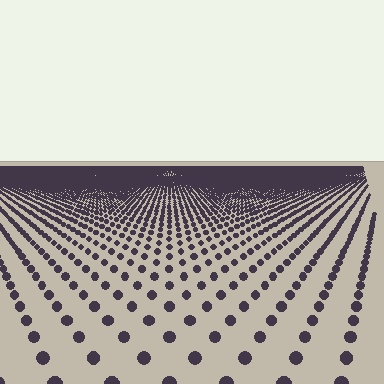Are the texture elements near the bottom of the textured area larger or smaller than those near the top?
Larger. Near the bottom, elements are closer to the viewer and appear at a bigger on-screen size.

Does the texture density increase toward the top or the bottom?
Density increases toward the top.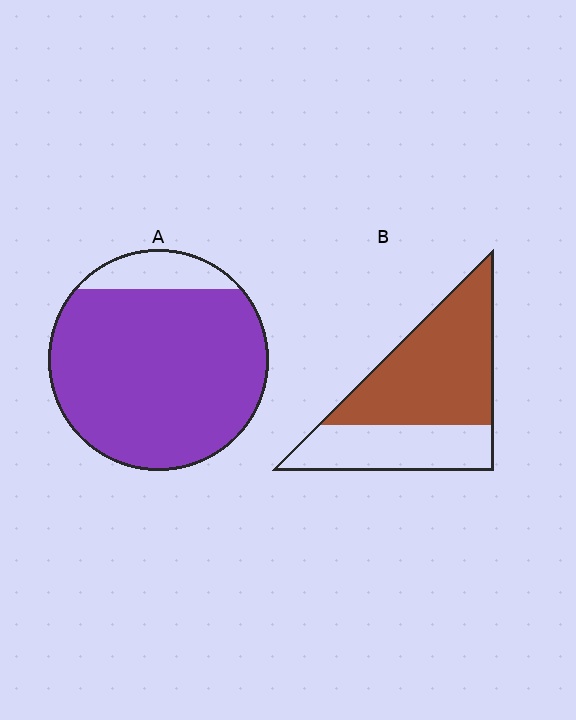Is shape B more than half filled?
Yes.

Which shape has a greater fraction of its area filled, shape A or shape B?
Shape A.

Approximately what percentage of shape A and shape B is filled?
A is approximately 90% and B is approximately 65%.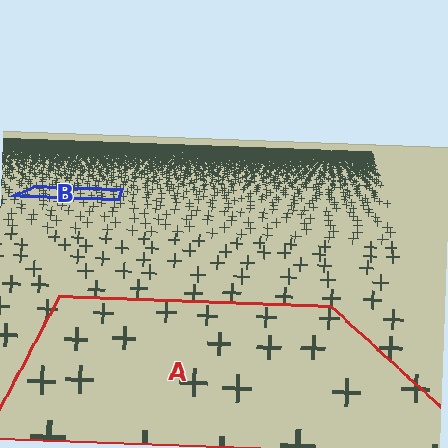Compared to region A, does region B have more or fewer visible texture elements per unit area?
Region B has more texture elements per unit area — they are packed more densely because it is farther away.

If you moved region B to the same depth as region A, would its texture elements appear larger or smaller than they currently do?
They would appear larger. At a closer depth, the same texture elements are projected at a bigger on-screen size.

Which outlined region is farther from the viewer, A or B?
Region B is farther from the viewer — the texture elements inside it appear smaller and more densely packed.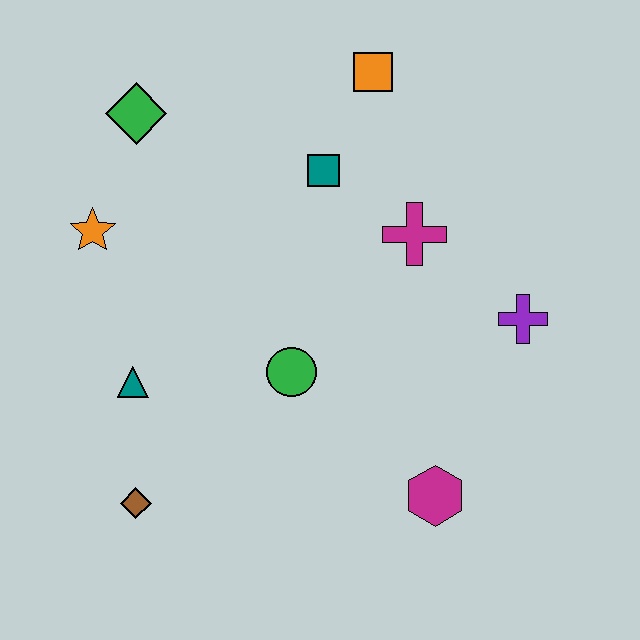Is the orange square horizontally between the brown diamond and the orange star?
No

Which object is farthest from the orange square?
The brown diamond is farthest from the orange square.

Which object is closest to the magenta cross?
The teal square is closest to the magenta cross.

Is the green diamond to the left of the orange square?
Yes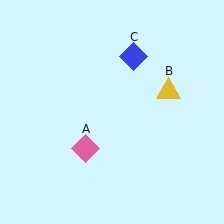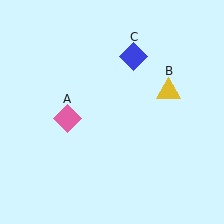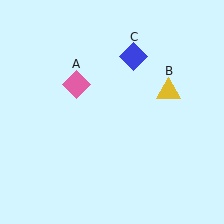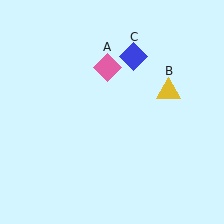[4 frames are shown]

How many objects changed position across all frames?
1 object changed position: pink diamond (object A).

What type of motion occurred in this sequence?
The pink diamond (object A) rotated clockwise around the center of the scene.